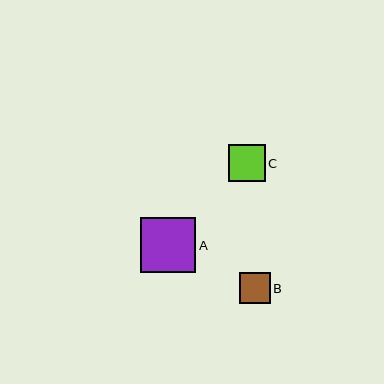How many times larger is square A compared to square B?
Square A is approximately 1.8 times the size of square B.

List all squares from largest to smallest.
From largest to smallest: A, C, B.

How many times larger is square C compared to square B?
Square C is approximately 1.2 times the size of square B.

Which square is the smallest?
Square B is the smallest with a size of approximately 30 pixels.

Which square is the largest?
Square A is the largest with a size of approximately 55 pixels.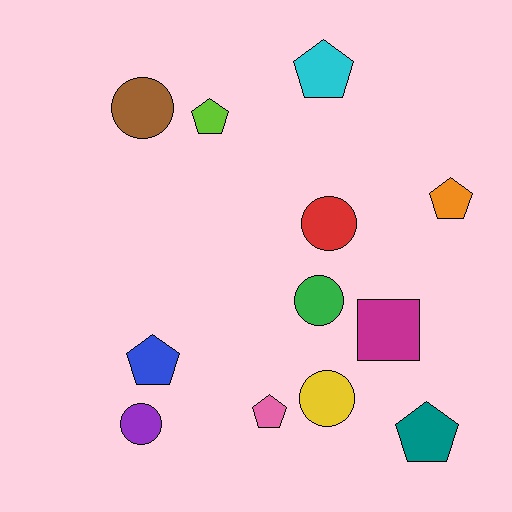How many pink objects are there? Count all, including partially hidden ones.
There is 1 pink object.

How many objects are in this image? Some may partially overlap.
There are 12 objects.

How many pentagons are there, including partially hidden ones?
There are 6 pentagons.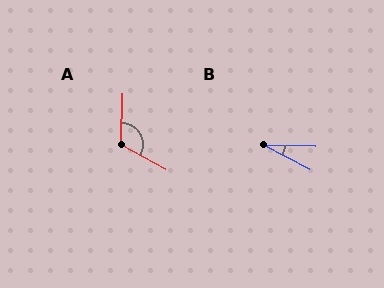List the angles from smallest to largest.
B (26°), A (117°).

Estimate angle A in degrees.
Approximately 117 degrees.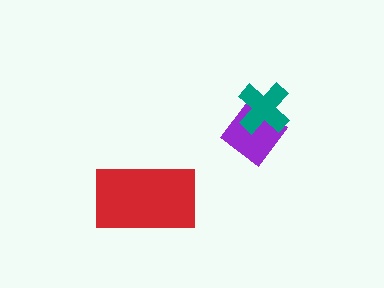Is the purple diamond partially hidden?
Yes, it is partially covered by another shape.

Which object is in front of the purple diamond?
The teal cross is in front of the purple diamond.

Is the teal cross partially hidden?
No, no other shape covers it.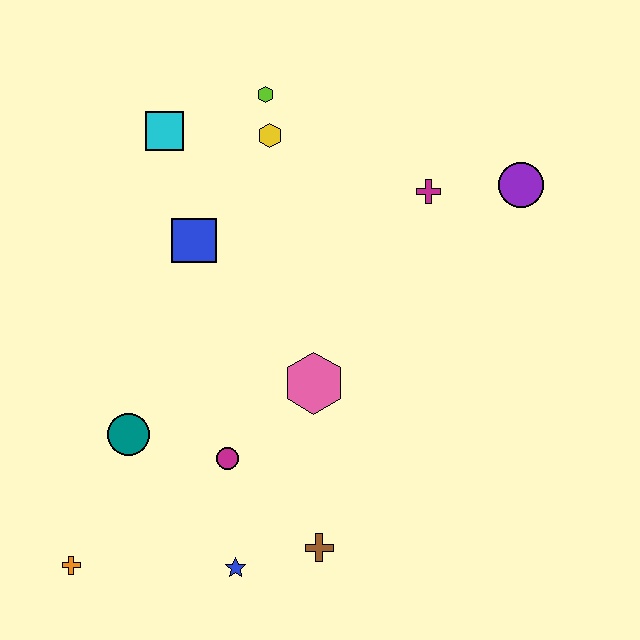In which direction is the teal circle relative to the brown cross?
The teal circle is to the left of the brown cross.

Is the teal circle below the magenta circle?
No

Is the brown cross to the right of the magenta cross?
No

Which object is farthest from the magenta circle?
The purple circle is farthest from the magenta circle.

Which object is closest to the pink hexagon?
The magenta circle is closest to the pink hexagon.